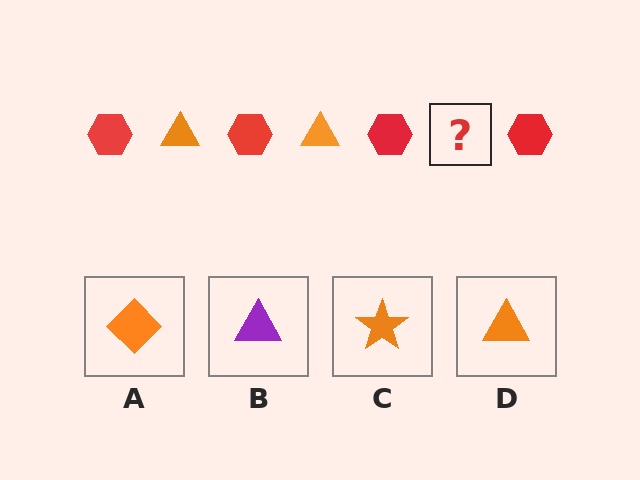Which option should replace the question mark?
Option D.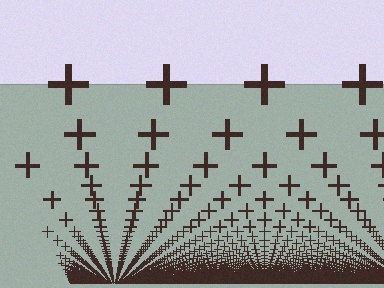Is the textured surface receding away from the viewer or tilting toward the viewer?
The surface appears to tilt toward the viewer. Texture elements get larger and sparser toward the top.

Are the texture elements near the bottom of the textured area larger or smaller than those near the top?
Smaller. The gradient is inverted — elements near the bottom are smaller and denser.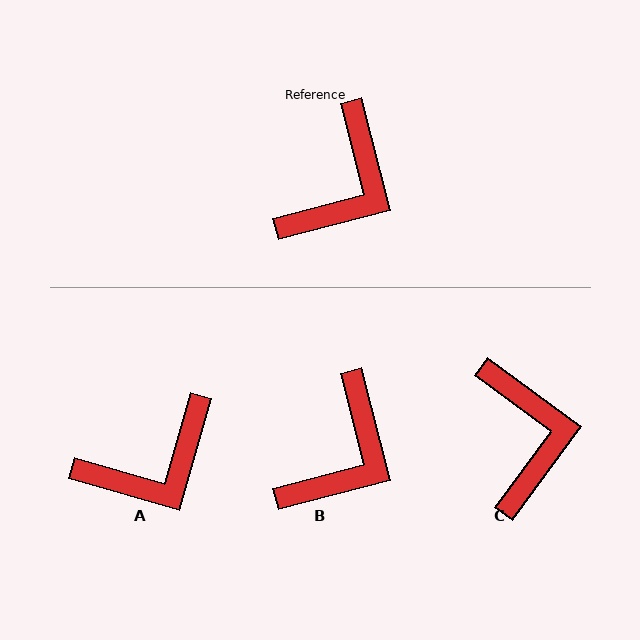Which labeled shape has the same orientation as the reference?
B.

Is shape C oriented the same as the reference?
No, it is off by about 39 degrees.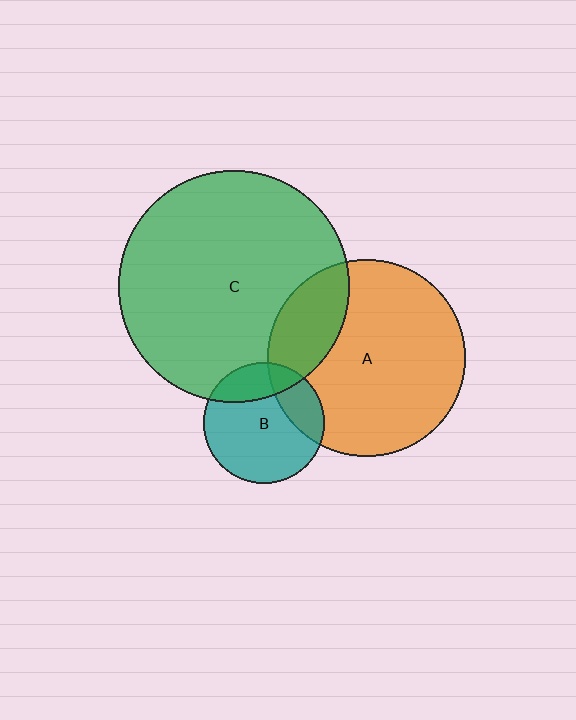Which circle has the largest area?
Circle C (green).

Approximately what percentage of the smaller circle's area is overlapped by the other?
Approximately 20%.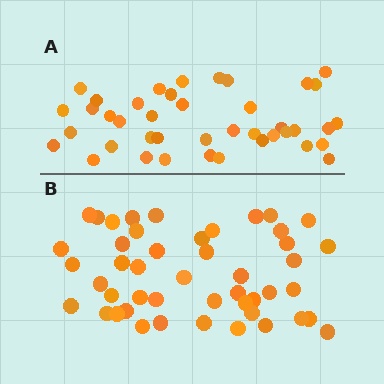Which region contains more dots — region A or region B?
Region B (the bottom region) has more dots.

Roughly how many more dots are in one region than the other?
Region B has about 6 more dots than region A.